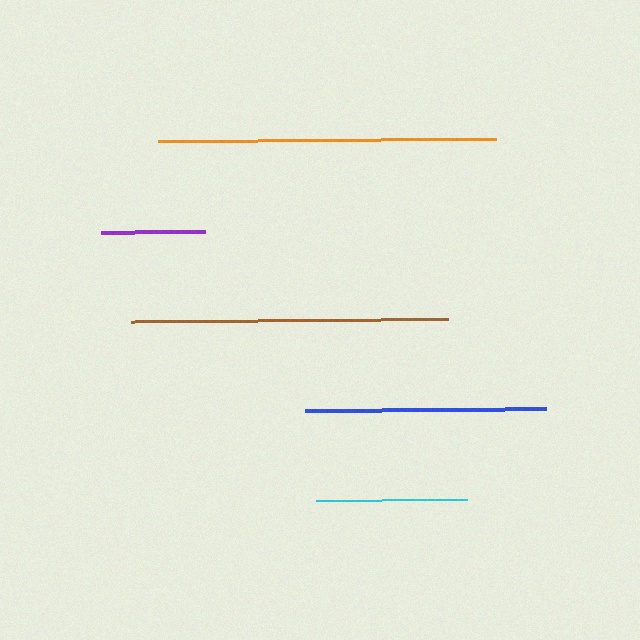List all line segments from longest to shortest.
From longest to shortest: orange, brown, blue, cyan, purple.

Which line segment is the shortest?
The purple line is the shortest at approximately 104 pixels.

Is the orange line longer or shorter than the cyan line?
The orange line is longer than the cyan line.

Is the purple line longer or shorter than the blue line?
The blue line is longer than the purple line.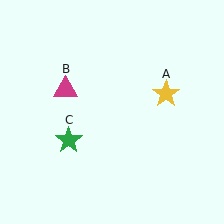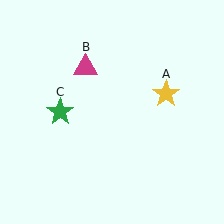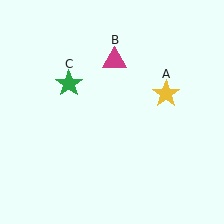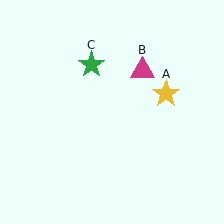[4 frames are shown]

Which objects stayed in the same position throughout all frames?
Yellow star (object A) remained stationary.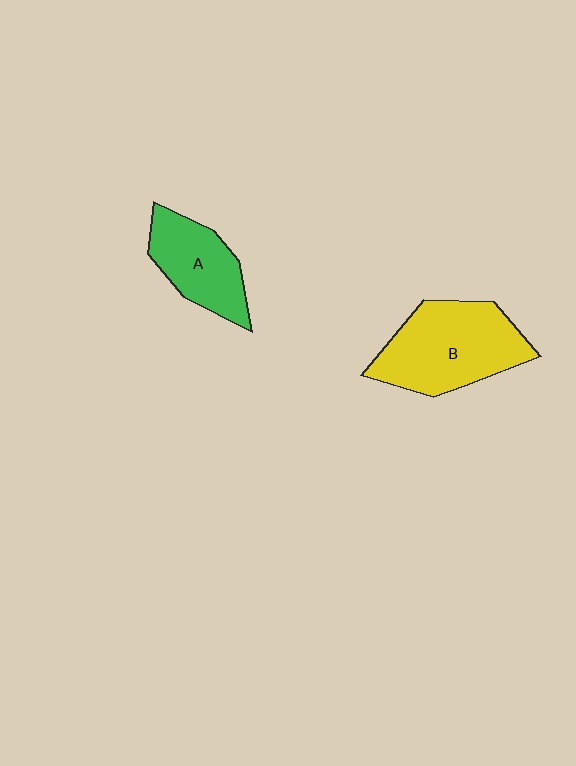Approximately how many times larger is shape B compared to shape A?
Approximately 1.5 times.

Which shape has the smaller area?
Shape A (green).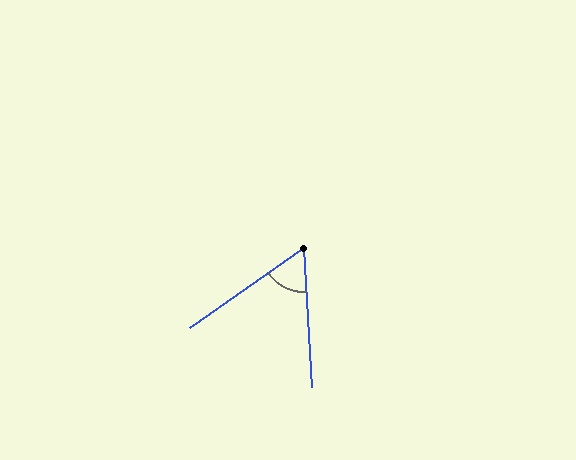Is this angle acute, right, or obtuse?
It is acute.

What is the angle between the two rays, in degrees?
Approximately 58 degrees.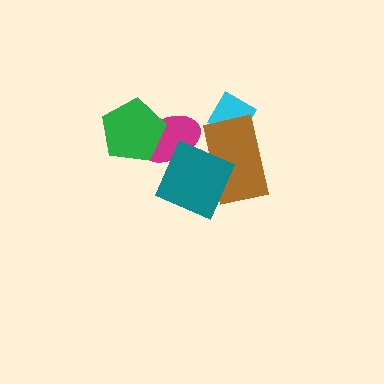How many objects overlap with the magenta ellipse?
2 objects overlap with the magenta ellipse.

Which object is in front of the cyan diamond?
The brown rectangle is in front of the cyan diamond.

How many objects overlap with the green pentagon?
1 object overlaps with the green pentagon.